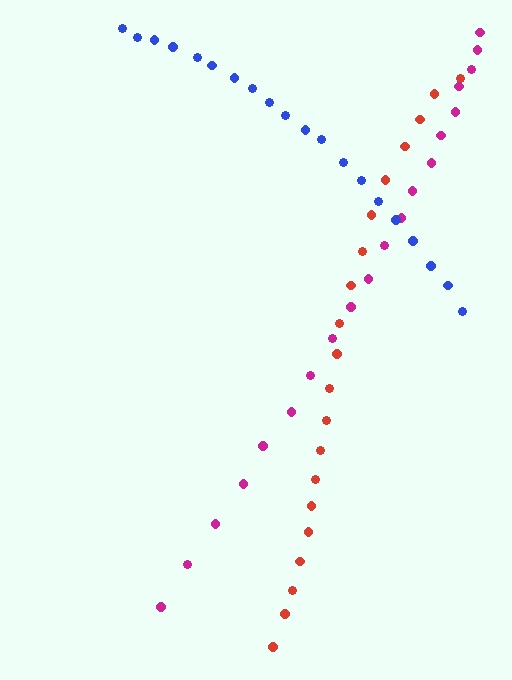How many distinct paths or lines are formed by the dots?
There are 3 distinct paths.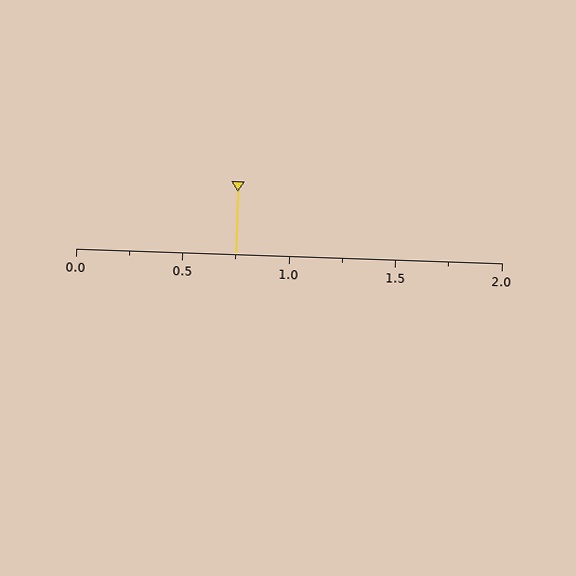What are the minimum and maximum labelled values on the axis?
The axis runs from 0.0 to 2.0.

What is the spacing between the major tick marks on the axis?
The major ticks are spaced 0.5 apart.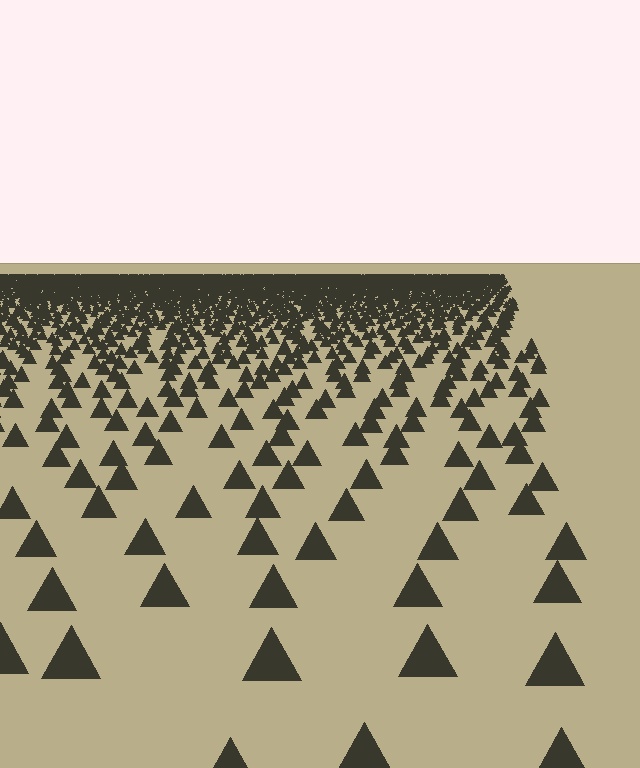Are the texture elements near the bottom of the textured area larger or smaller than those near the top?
Larger. Near the bottom, elements are closer to the viewer and appear at a bigger on-screen size.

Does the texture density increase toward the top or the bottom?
Density increases toward the top.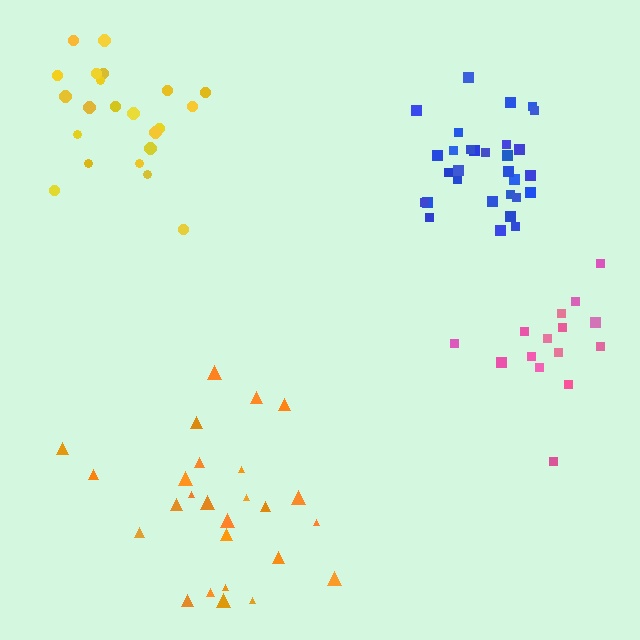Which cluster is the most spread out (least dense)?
Orange.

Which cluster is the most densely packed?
Blue.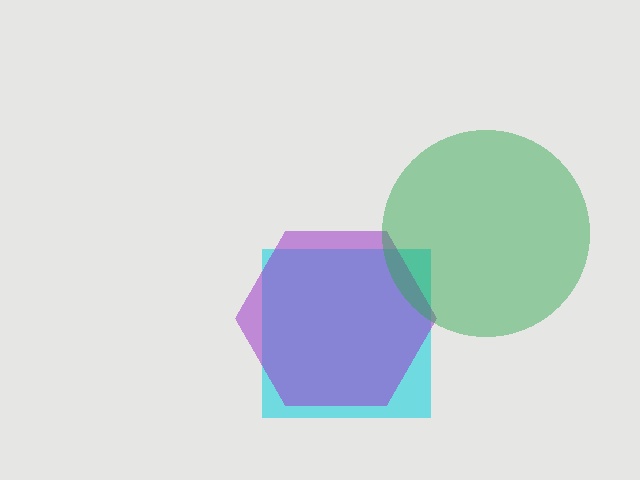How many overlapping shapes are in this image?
There are 3 overlapping shapes in the image.